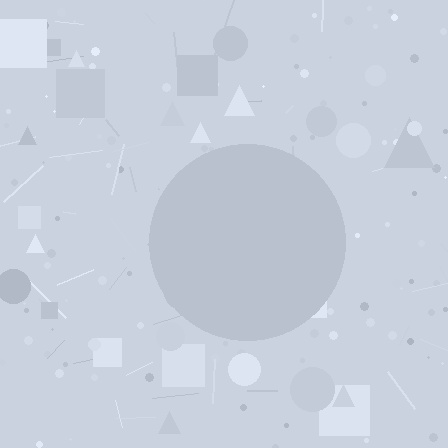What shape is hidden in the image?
A circle is hidden in the image.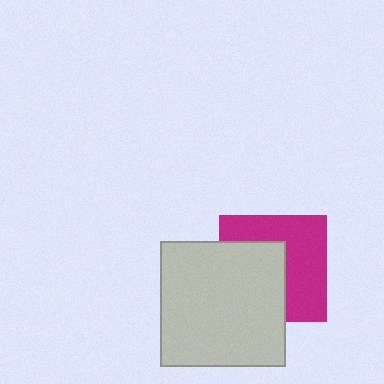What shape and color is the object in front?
The object in front is a light gray square.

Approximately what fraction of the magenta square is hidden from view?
Roughly 46% of the magenta square is hidden behind the light gray square.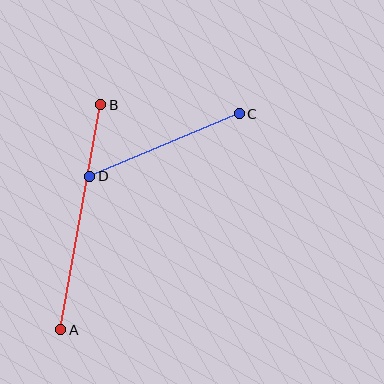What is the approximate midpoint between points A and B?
The midpoint is at approximately (81, 217) pixels.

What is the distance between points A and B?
The distance is approximately 229 pixels.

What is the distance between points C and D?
The distance is approximately 162 pixels.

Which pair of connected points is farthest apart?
Points A and B are farthest apart.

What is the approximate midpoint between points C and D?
The midpoint is at approximately (165, 145) pixels.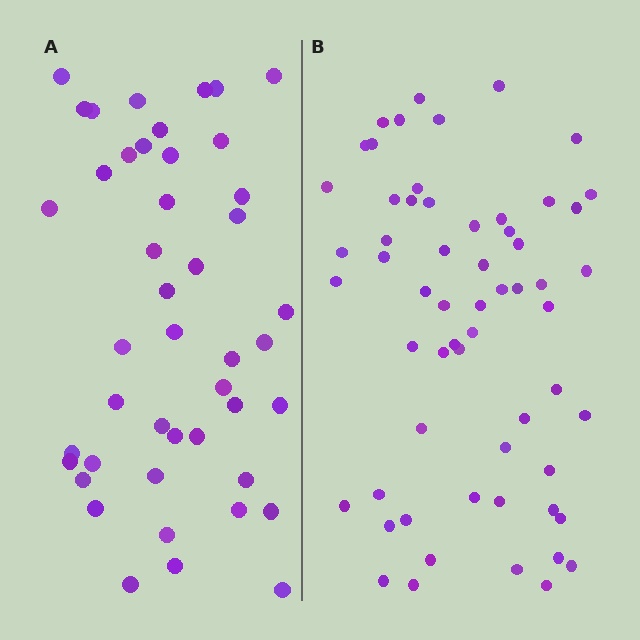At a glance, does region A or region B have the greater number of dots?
Region B (the right region) has more dots.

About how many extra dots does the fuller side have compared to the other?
Region B has approximately 15 more dots than region A.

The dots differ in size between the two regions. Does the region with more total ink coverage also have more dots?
No. Region A has more total ink coverage because its dots are larger, but region B actually contains more individual dots. Total area can be misleading — the number of items is what matters here.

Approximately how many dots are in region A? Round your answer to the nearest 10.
About 40 dots. (The exact count is 45, which rounds to 40.)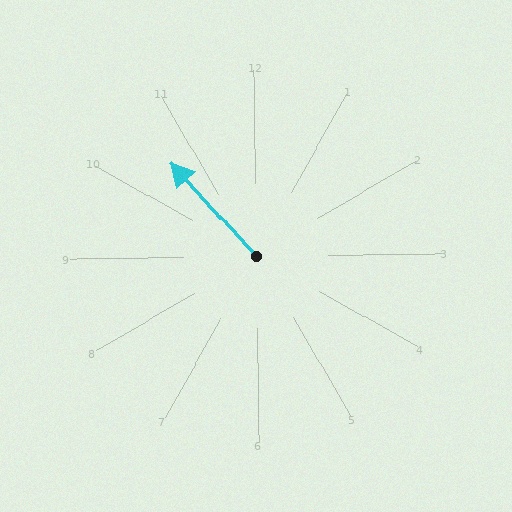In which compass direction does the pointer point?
Northwest.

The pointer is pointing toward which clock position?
Roughly 11 o'clock.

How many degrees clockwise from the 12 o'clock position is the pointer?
Approximately 318 degrees.